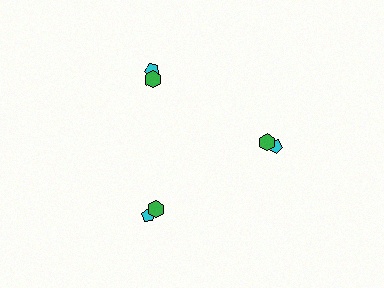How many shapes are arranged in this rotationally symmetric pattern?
There are 6 shapes, arranged in 3 groups of 2.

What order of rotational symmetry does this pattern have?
This pattern has 3-fold rotational symmetry.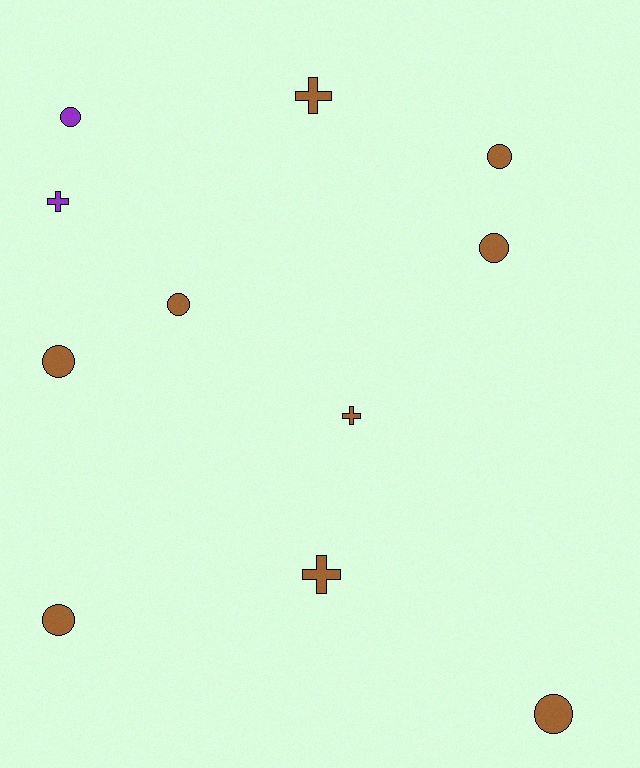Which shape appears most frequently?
Circle, with 7 objects.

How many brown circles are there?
There are 6 brown circles.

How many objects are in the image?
There are 11 objects.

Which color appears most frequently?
Brown, with 9 objects.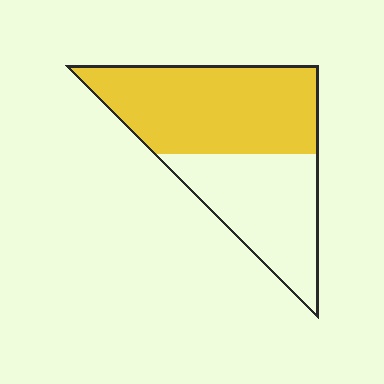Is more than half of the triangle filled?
Yes.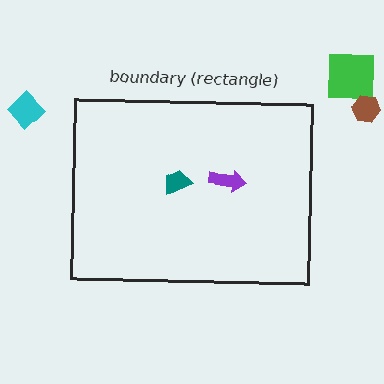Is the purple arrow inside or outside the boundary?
Inside.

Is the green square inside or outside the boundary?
Outside.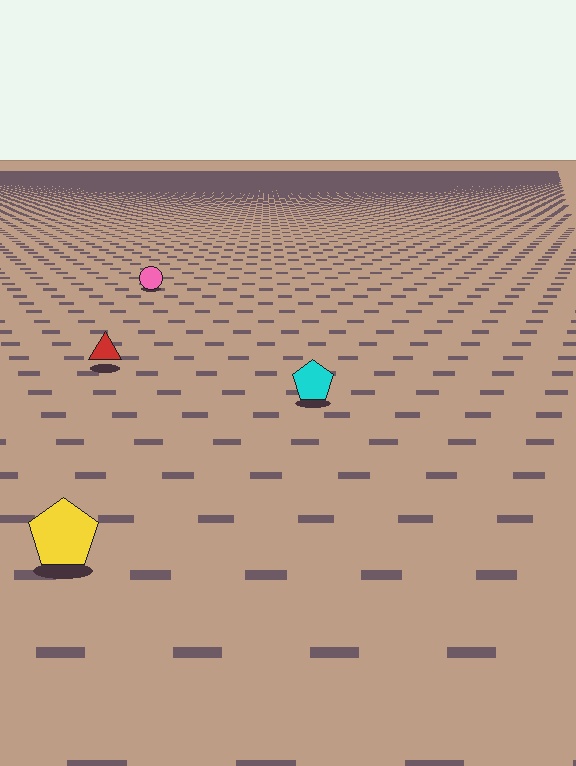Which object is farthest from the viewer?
The pink circle is farthest from the viewer. It appears smaller and the ground texture around it is denser.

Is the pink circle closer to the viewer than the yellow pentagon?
No. The yellow pentagon is closer — you can tell from the texture gradient: the ground texture is coarser near it.